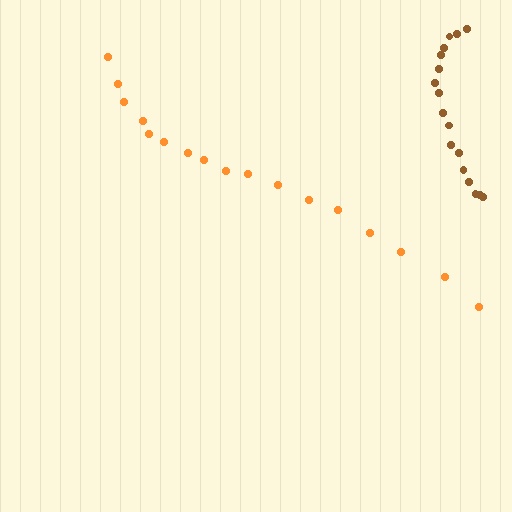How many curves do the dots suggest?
There are 2 distinct paths.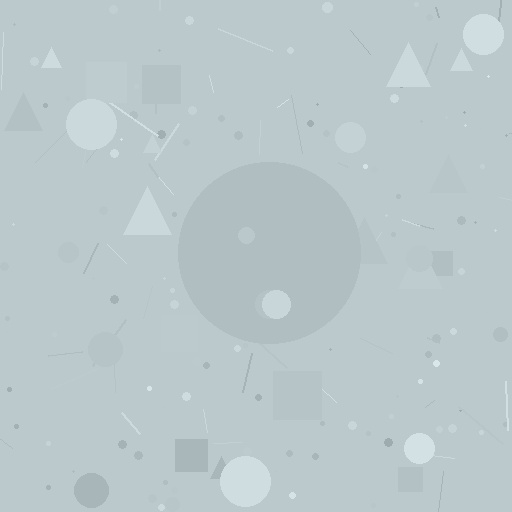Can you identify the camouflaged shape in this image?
The camouflaged shape is a circle.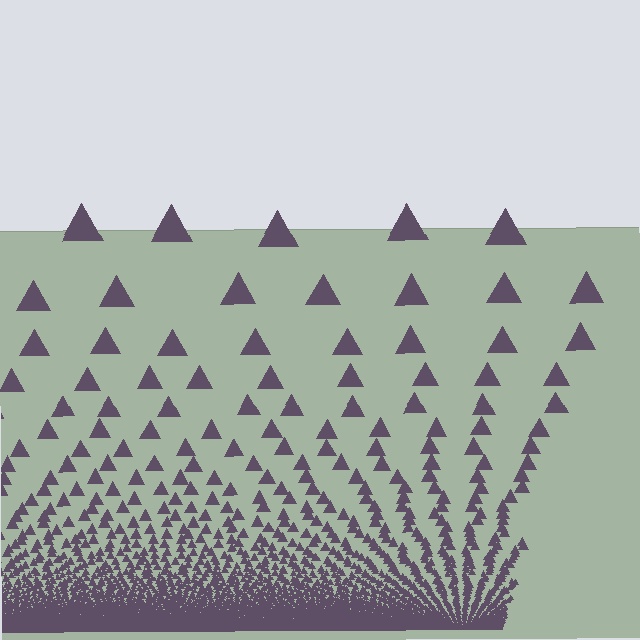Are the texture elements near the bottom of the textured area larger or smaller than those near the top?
Smaller. The gradient is inverted — elements near the bottom are smaller and denser.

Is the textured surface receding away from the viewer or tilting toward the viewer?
The surface appears to tilt toward the viewer. Texture elements get larger and sparser toward the top.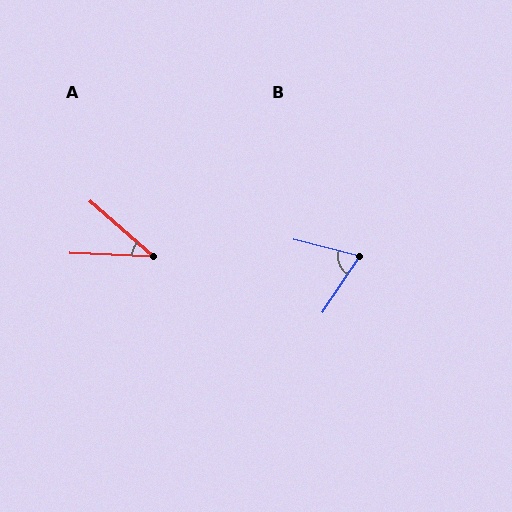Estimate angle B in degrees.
Approximately 71 degrees.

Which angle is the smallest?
A, at approximately 39 degrees.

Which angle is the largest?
B, at approximately 71 degrees.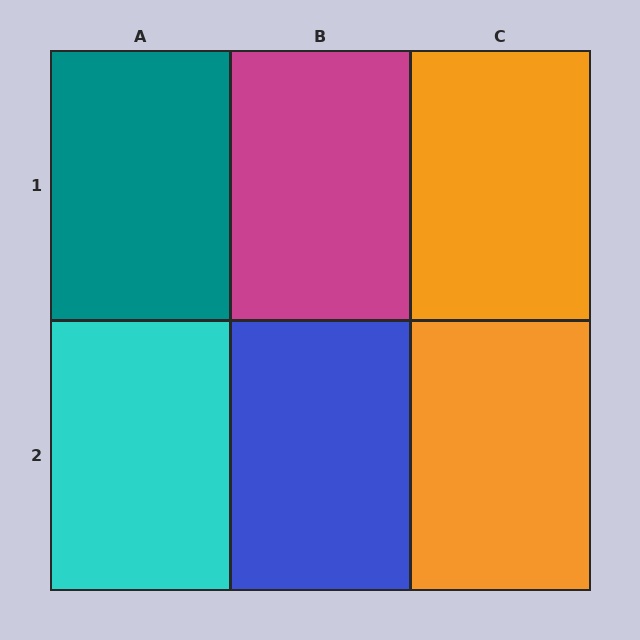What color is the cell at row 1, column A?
Teal.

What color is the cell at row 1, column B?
Magenta.